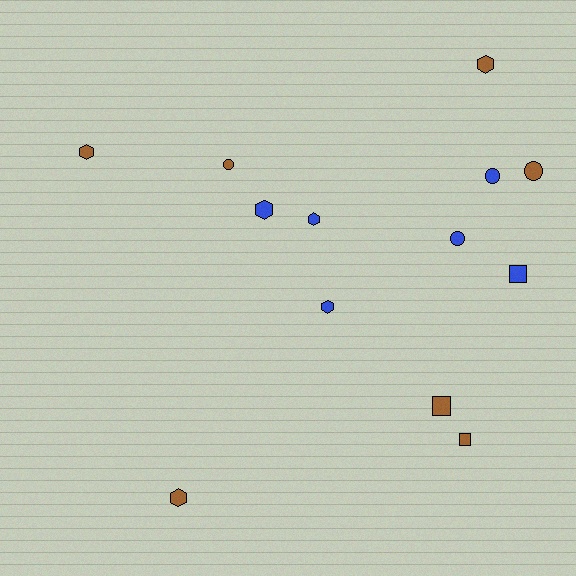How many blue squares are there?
There is 1 blue square.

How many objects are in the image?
There are 13 objects.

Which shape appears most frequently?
Hexagon, with 6 objects.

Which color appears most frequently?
Brown, with 7 objects.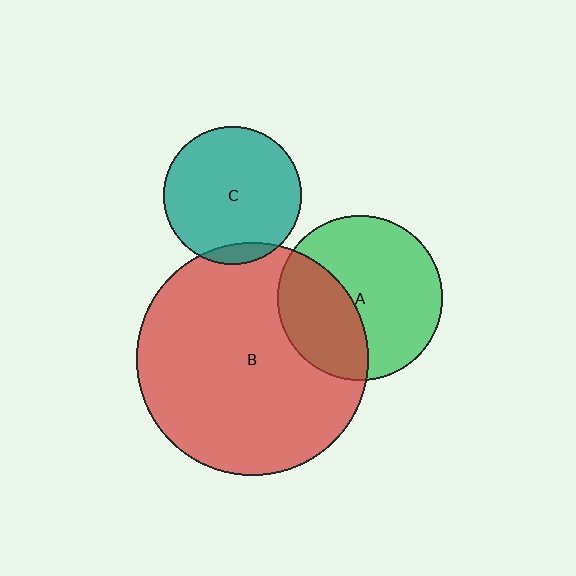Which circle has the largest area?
Circle B (red).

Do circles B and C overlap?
Yes.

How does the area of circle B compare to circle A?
Approximately 2.0 times.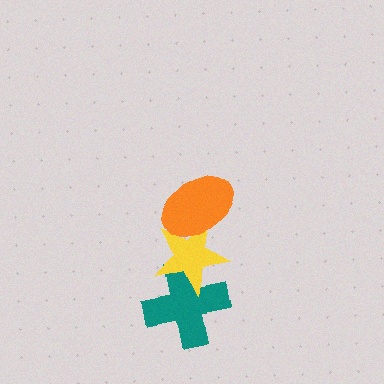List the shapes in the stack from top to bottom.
From top to bottom: the orange ellipse, the yellow star, the teal cross.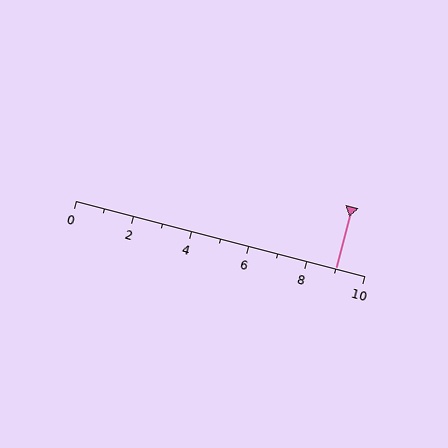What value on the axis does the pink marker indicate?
The marker indicates approximately 9.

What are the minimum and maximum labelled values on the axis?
The axis runs from 0 to 10.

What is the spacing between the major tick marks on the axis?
The major ticks are spaced 2 apart.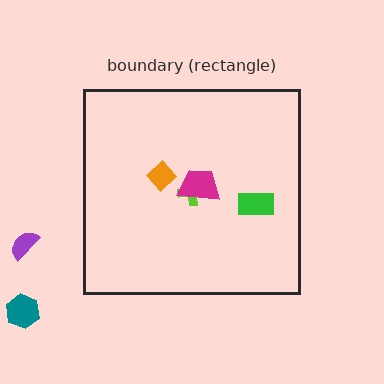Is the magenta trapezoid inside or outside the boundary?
Inside.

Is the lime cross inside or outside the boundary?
Inside.